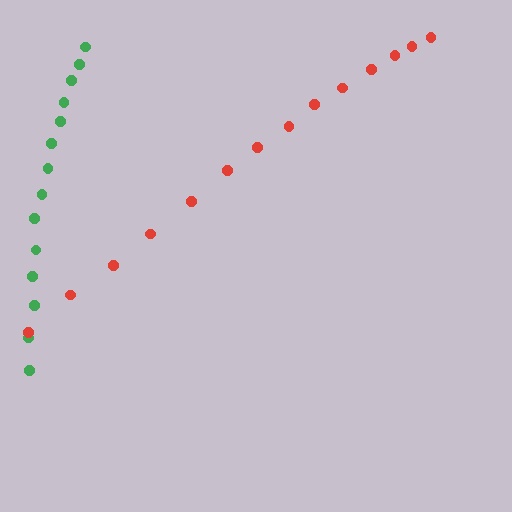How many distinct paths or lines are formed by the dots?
There are 2 distinct paths.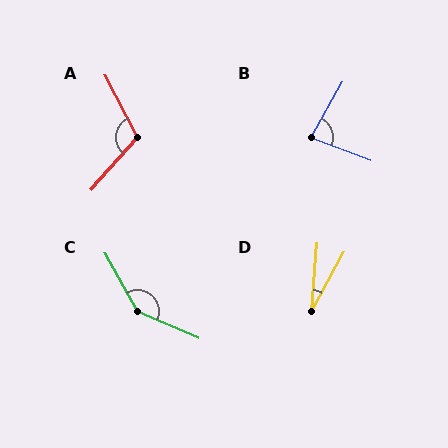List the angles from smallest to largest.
D (24°), B (81°), A (112°), C (142°).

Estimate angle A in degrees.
Approximately 112 degrees.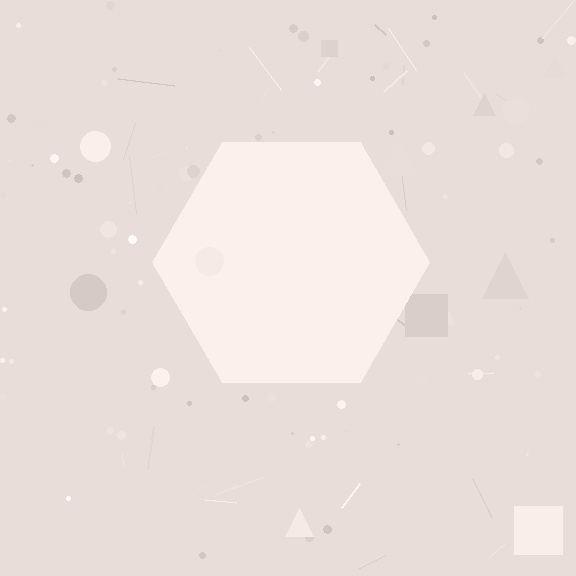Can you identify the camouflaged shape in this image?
The camouflaged shape is a hexagon.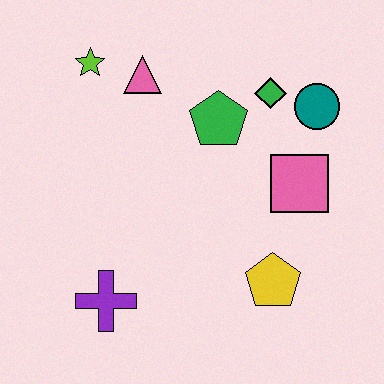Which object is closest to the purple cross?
The yellow pentagon is closest to the purple cross.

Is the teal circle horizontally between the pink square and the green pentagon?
No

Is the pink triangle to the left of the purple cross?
No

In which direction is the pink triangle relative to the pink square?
The pink triangle is to the left of the pink square.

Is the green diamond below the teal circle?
No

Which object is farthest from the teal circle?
The purple cross is farthest from the teal circle.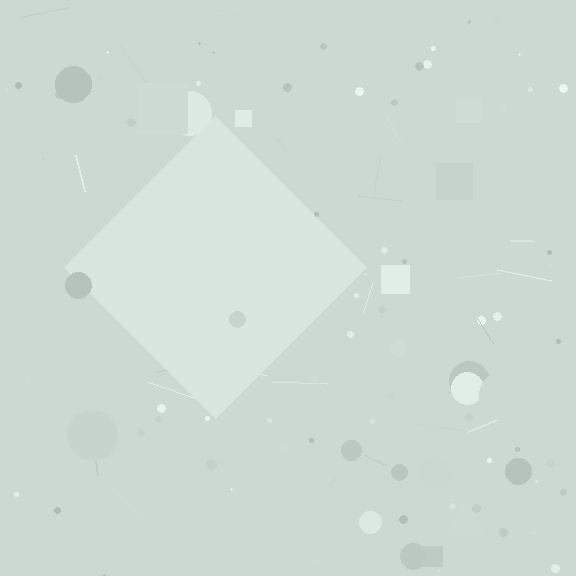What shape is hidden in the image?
A diamond is hidden in the image.